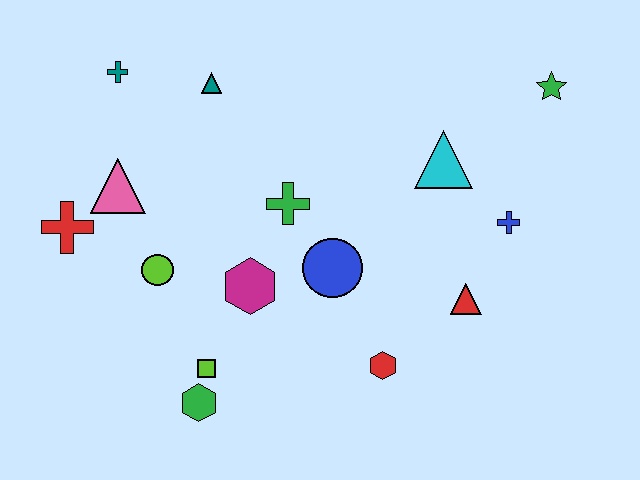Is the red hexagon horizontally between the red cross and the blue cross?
Yes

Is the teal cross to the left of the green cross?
Yes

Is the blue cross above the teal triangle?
No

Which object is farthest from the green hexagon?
The green star is farthest from the green hexagon.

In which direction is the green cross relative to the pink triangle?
The green cross is to the right of the pink triangle.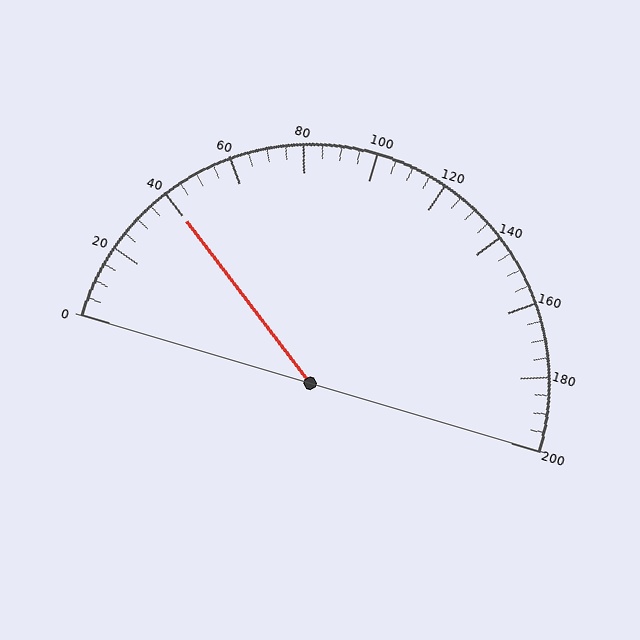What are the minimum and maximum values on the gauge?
The gauge ranges from 0 to 200.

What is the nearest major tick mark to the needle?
The nearest major tick mark is 40.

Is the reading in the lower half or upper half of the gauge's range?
The reading is in the lower half of the range (0 to 200).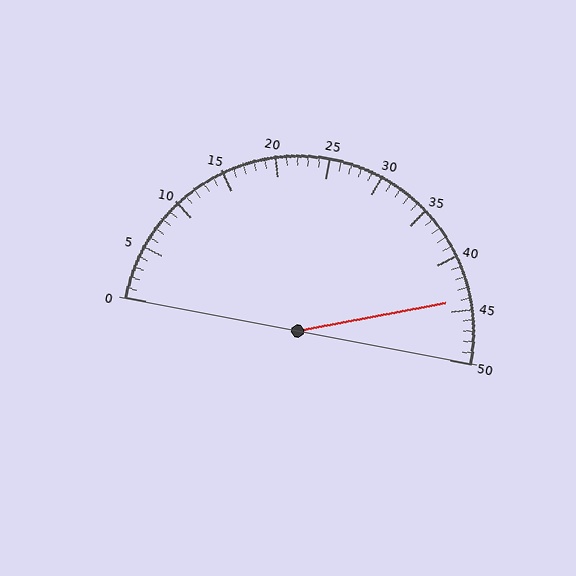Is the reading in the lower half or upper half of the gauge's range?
The reading is in the upper half of the range (0 to 50).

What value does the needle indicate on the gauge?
The needle indicates approximately 44.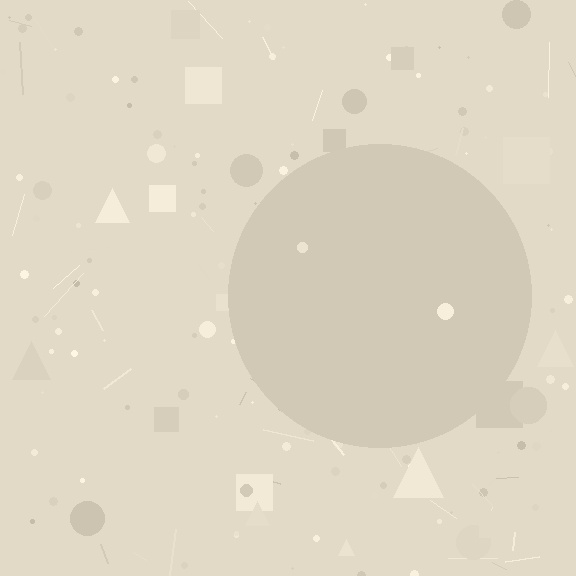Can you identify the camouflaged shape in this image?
The camouflaged shape is a circle.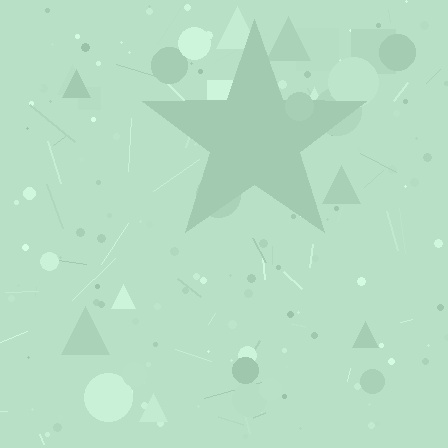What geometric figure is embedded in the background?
A star is embedded in the background.